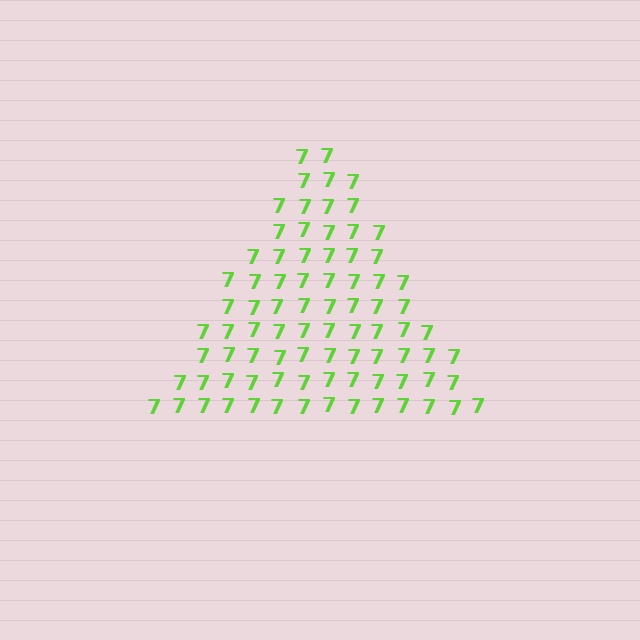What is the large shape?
The large shape is a triangle.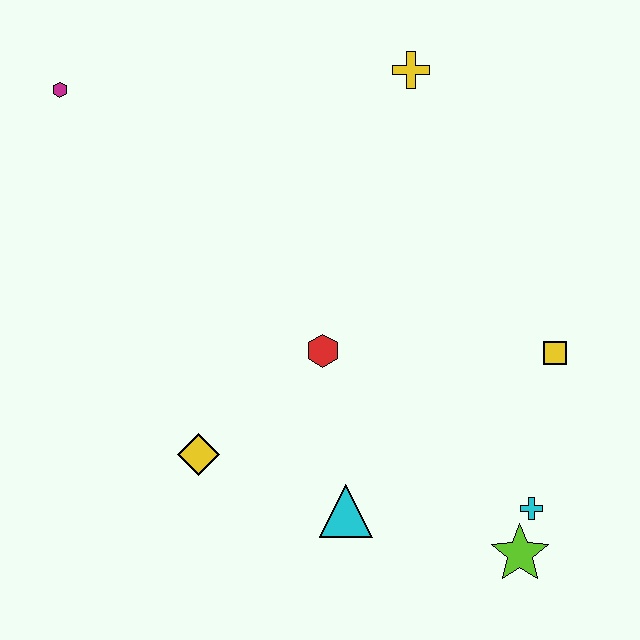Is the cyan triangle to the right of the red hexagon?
Yes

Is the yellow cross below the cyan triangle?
No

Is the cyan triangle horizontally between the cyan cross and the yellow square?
No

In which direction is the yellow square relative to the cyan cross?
The yellow square is above the cyan cross.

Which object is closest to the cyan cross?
The lime star is closest to the cyan cross.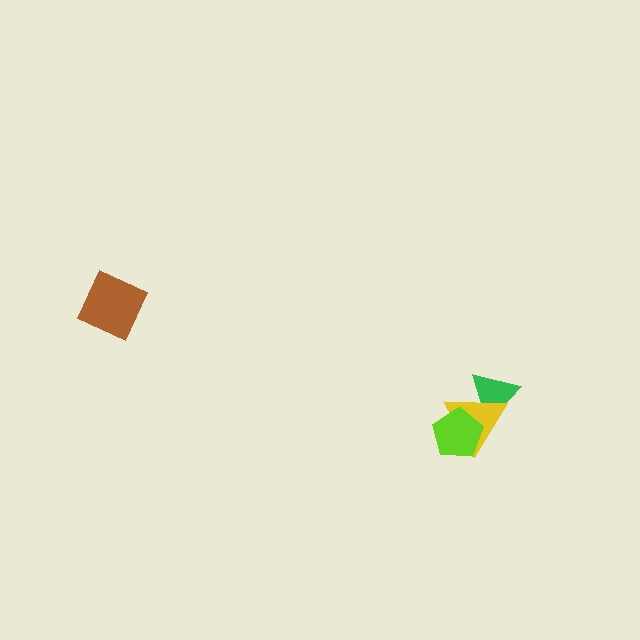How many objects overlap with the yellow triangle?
2 objects overlap with the yellow triangle.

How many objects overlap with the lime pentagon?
1 object overlaps with the lime pentagon.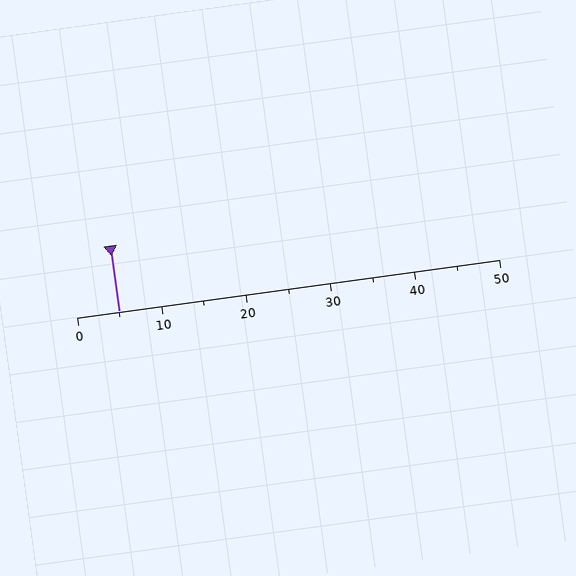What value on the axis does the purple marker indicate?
The marker indicates approximately 5.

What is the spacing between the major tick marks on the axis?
The major ticks are spaced 10 apart.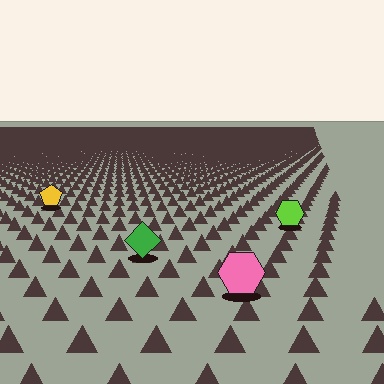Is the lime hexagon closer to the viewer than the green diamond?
No. The green diamond is closer — you can tell from the texture gradient: the ground texture is coarser near it.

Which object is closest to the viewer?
The pink hexagon is closest. The texture marks near it are larger and more spread out.